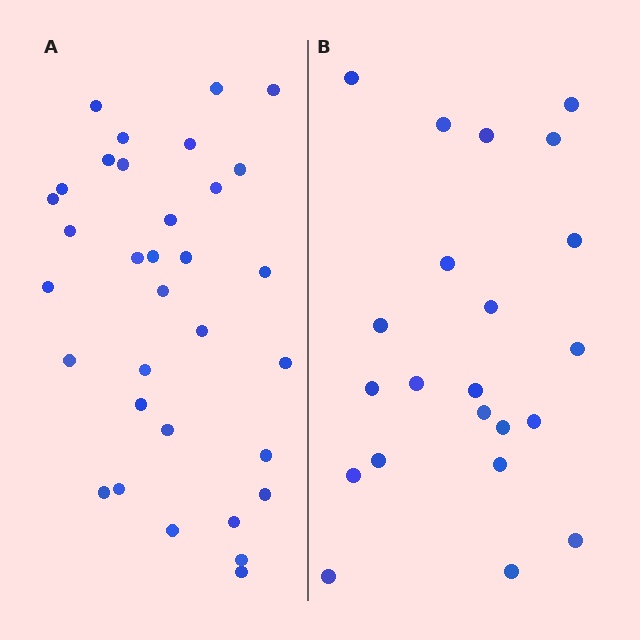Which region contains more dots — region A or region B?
Region A (the left region) has more dots.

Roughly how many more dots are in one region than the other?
Region A has roughly 12 or so more dots than region B.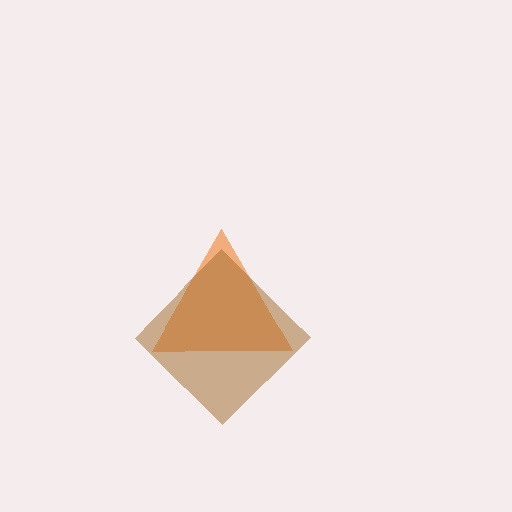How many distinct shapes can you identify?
There are 2 distinct shapes: an orange triangle, a brown diamond.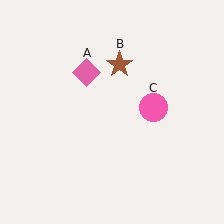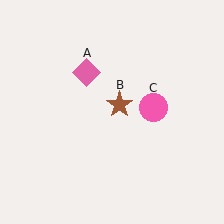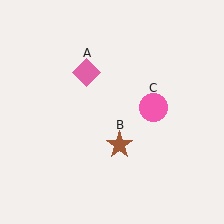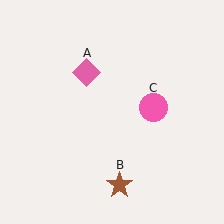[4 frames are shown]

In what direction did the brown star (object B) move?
The brown star (object B) moved down.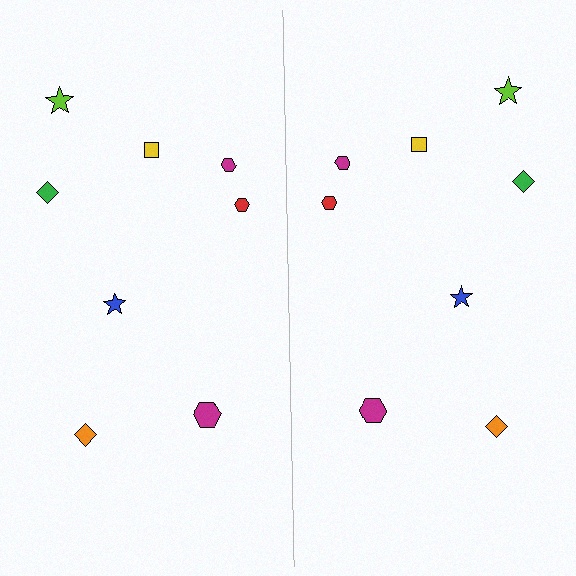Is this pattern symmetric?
Yes, this pattern has bilateral (reflection) symmetry.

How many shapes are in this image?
There are 16 shapes in this image.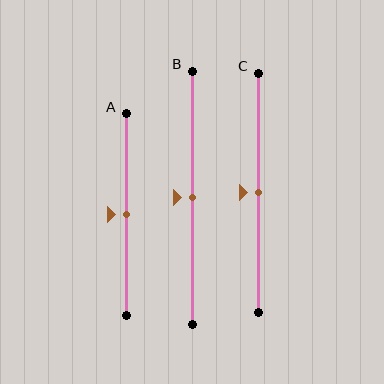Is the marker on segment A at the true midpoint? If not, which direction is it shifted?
Yes, the marker on segment A is at the true midpoint.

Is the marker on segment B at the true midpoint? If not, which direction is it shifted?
Yes, the marker on segment B is at the true midpoint.